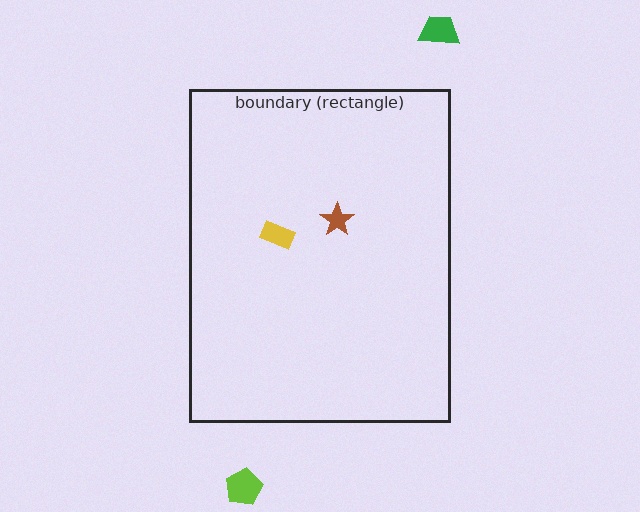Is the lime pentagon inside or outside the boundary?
Outside.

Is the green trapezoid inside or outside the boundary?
Outside.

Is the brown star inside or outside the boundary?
Inside.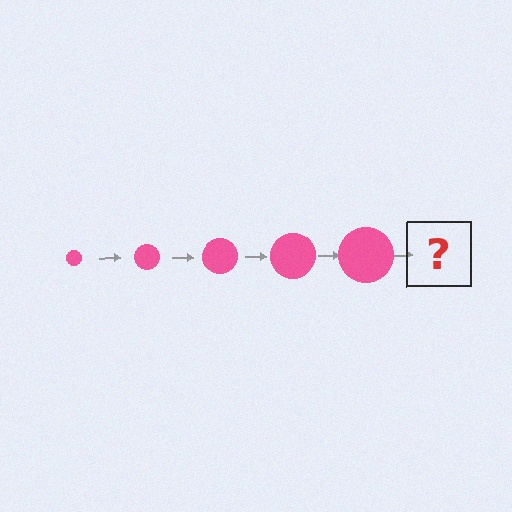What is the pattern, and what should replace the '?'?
The pattern is that the circle gets progressively larger each step. The '?' should be a pink circle, larger than the previous one.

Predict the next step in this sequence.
The next step is a pink circle, larger than the previous one.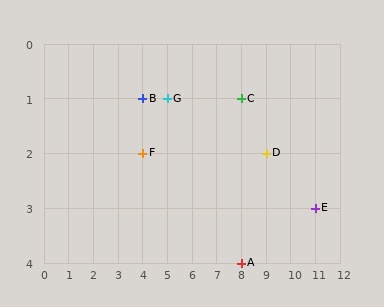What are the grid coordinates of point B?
Point B is at grid coordinates (4, 1).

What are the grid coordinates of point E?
Point E is at grid coordinates (11, 3).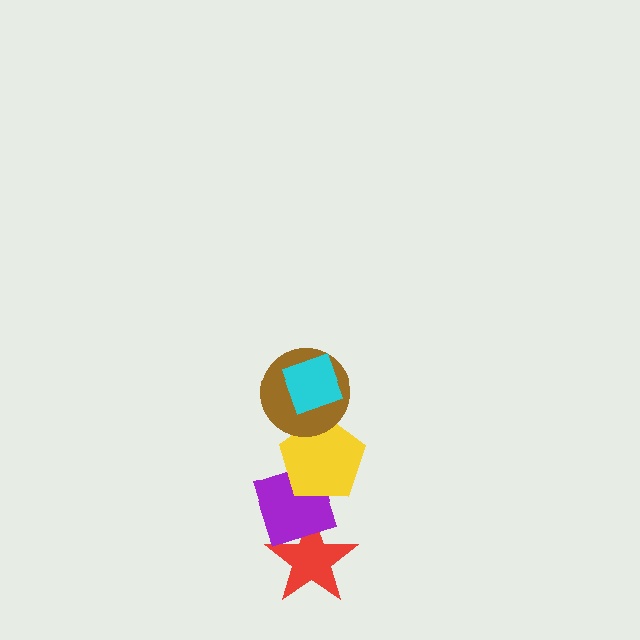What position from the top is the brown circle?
The brown circle is 2nd from the top.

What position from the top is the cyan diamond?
The cyan diamond is 1st from the top.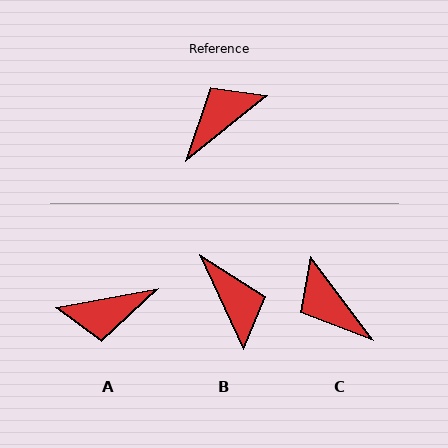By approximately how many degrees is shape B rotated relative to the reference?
Approximately 104 degrees clockwise.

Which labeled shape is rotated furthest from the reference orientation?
A, about 152 degrees away.